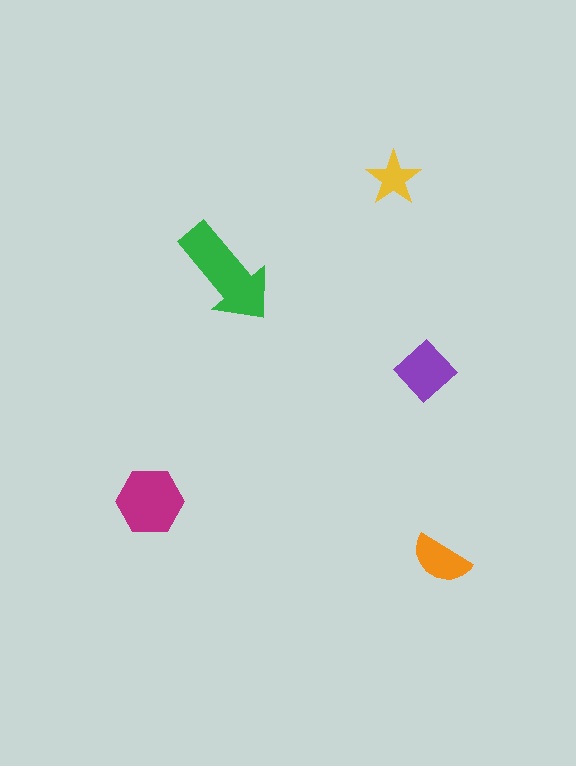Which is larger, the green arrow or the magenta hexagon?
The green arrow.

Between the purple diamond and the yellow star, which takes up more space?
The purple diamond.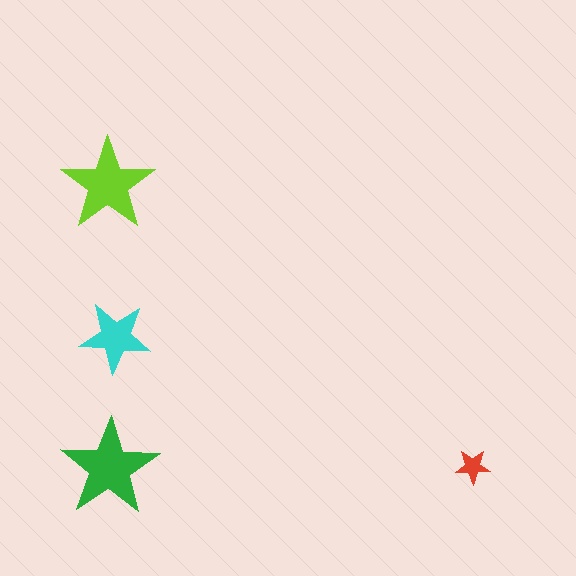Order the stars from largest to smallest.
the green one, the lime one, the cyan one, the red one.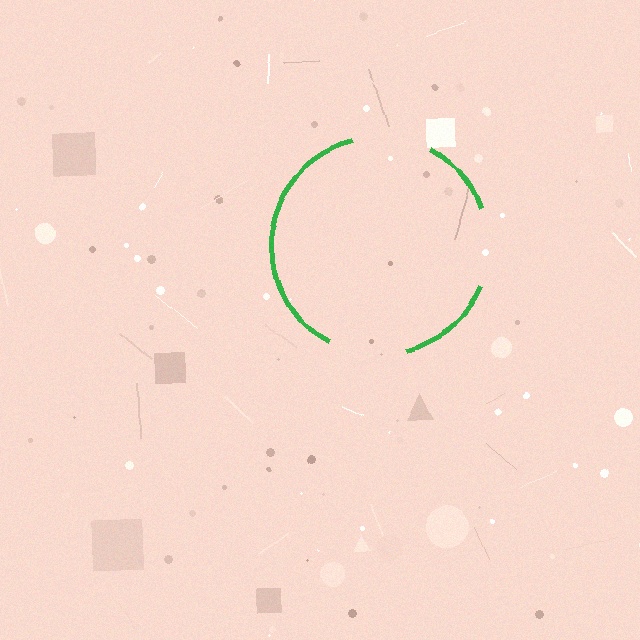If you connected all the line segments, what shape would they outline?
They would outline a circle.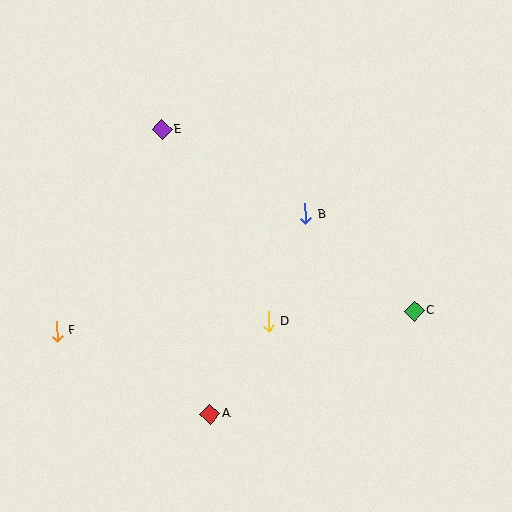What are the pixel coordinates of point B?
Point B is at (305, 214).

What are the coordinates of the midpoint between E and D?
The midpoint between E and D is at (215, 225).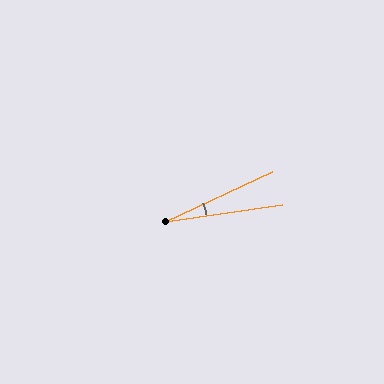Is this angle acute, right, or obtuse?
It is acute.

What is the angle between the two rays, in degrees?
Approximately 17 degrees.